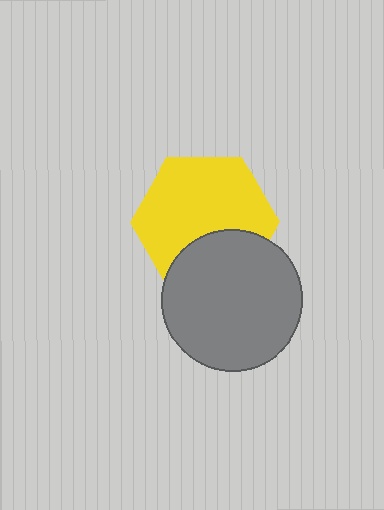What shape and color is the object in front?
The object in front is a gray circle.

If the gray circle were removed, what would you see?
You would see the complete yellow hexagon.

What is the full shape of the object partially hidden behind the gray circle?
The partially hidden object is a yellow hexagon.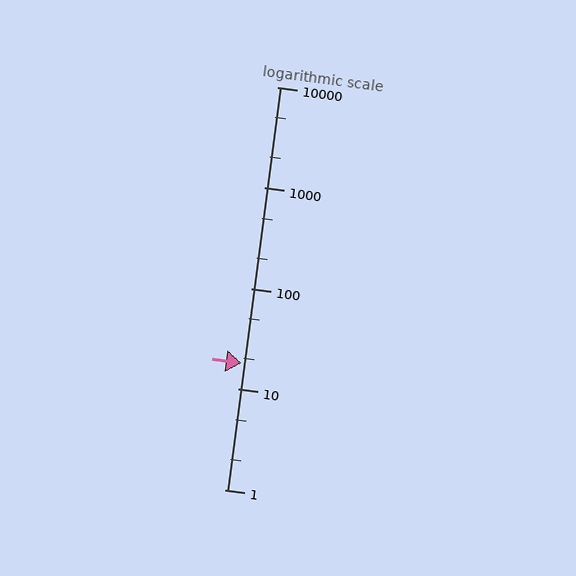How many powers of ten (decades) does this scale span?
The scale spans 4 decades, from 1 to 10000.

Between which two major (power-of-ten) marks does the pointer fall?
The pointer is between 10 and 100.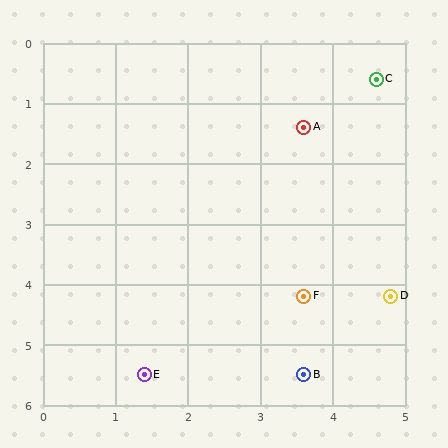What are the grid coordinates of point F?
Point F is at approximately (3.6, 4.2).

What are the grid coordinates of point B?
Point B is at approximately (3.6, 5.5).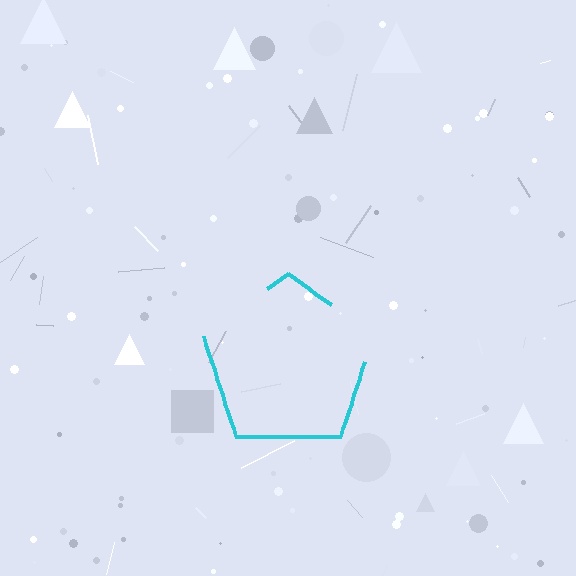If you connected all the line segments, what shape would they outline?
They would outline a pentagon.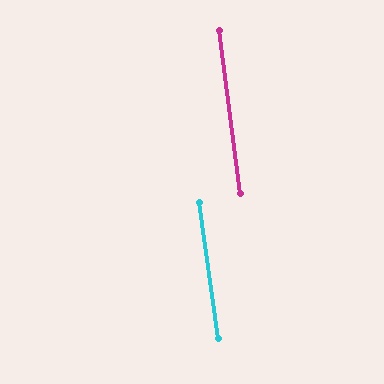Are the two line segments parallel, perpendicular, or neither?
Parallel — their directions differ by only 0.6°.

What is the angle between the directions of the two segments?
Approximately 1 degree.